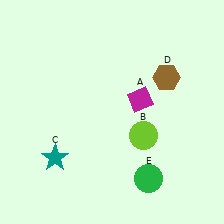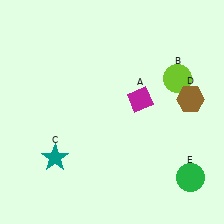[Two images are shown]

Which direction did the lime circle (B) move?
The lime circle (B) moved up.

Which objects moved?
The objects that moved are: the lime circle (B), the brown hexagon (D), the green circle (E).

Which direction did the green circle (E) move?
The green circle (E) moved right.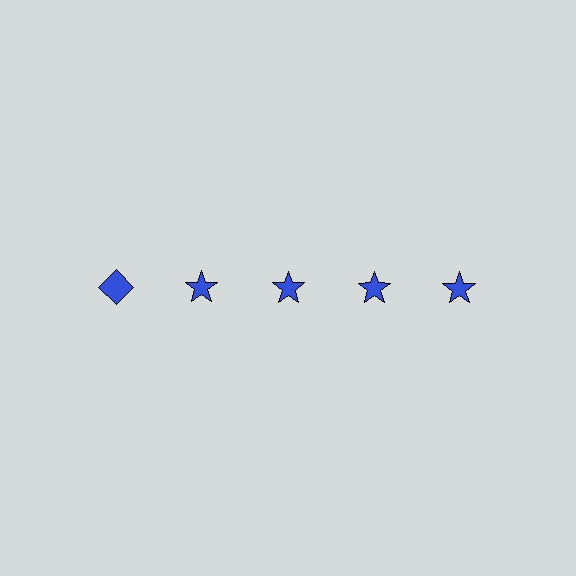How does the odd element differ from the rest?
It has a different shape: diamond instead of star.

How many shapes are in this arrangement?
There are 5 shapes arranged in a grid pattern.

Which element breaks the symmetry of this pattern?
The blue diamond in the top row, leftmost column breaks the symmetry. All other shapes are blue stars.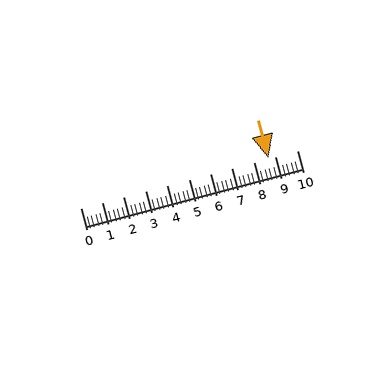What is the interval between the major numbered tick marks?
The major tick marks are spaced 1 units apart.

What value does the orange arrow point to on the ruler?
The orange arrow points to approximately 8.7.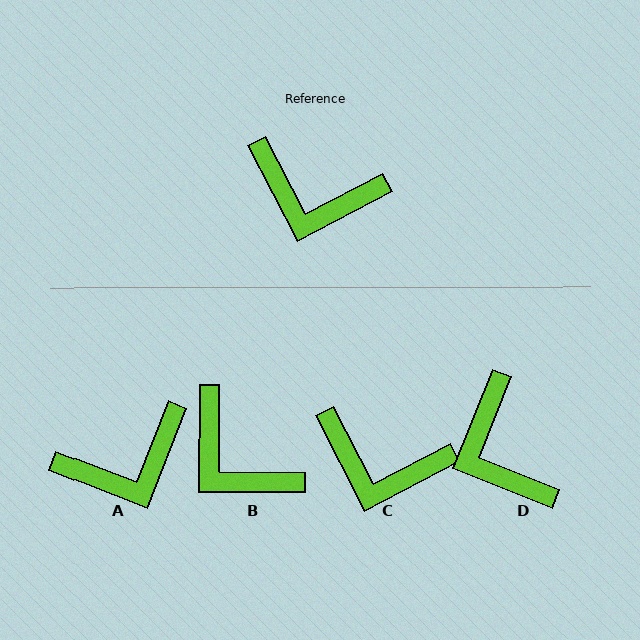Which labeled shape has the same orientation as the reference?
C.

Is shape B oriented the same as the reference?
No, it is off by about 28 degrees.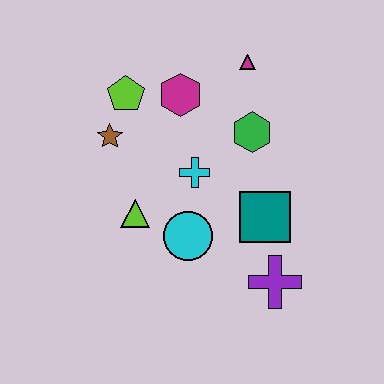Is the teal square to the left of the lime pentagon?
No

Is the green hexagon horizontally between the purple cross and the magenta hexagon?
Yes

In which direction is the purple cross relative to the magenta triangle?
The purple cross is below the magenta triangle.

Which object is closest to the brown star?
The lime pentagon is closest to the brown star.